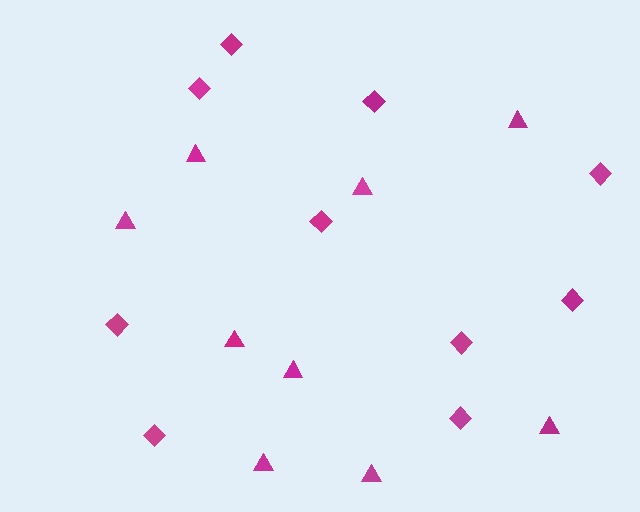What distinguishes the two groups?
There are 2 groups: one group of triangles (9) and one group of diamonds (10).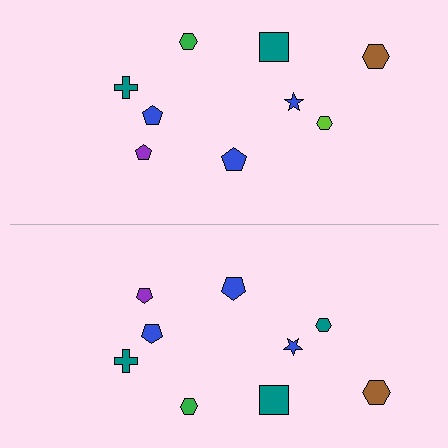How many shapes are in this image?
There are 18 shapes in this image.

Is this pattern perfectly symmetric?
No, the pattern is not perfectly symmetric. The teal hexagon on the bottom side breaks the symmetry — its mirror counterpart is lime.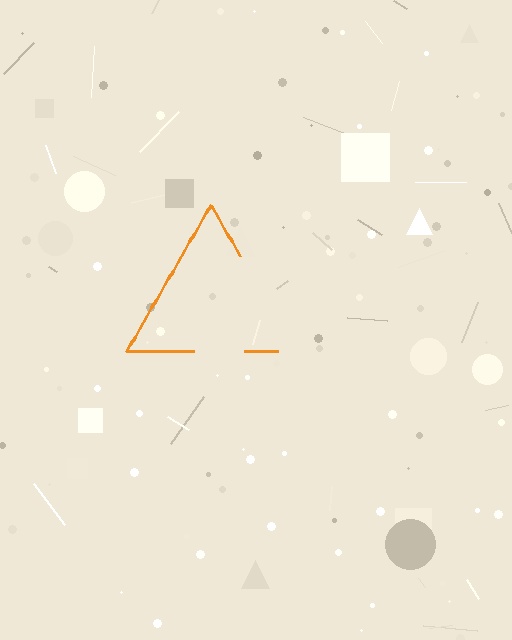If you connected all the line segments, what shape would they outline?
They would outline a triangle.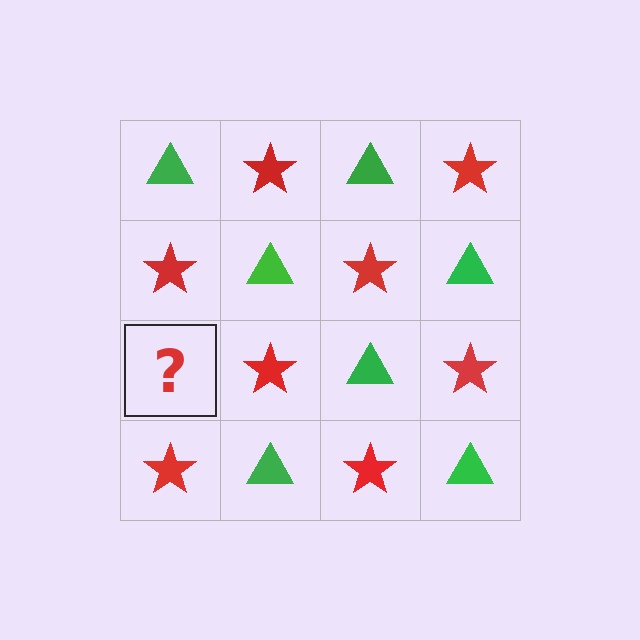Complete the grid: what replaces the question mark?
The question mark should be replaced with a green triangle.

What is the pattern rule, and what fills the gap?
The rule is that it alternates green triangle and red star in a checkerboard pattern. The gap should be filled with a green triangle.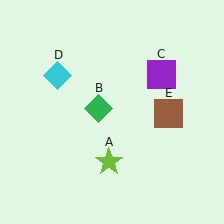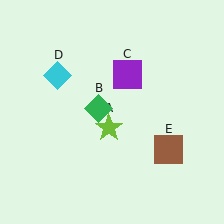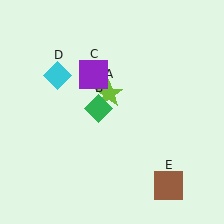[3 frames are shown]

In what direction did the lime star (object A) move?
The lime star (object A) moved up.